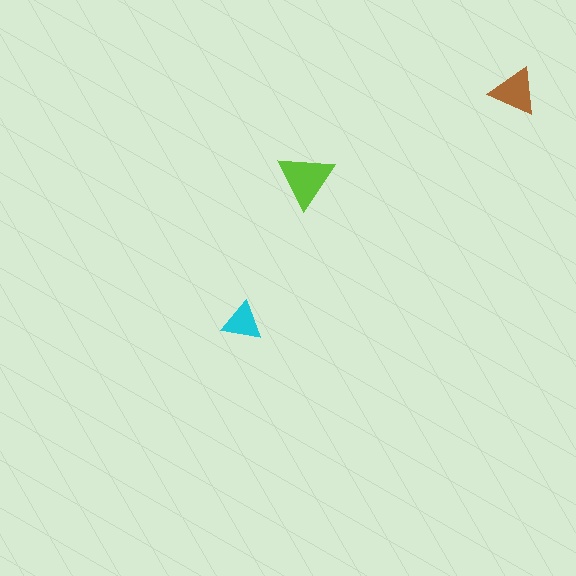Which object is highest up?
The brown triangle is topmost.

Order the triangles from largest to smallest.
the lime one, the brown one, the cyan one.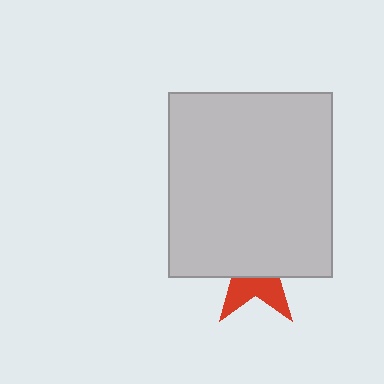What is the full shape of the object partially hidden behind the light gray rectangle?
The partially hidden object is a red star.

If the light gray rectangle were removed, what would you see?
You would see the complete red star.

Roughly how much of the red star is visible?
A small part of it is visible (roughly 38%).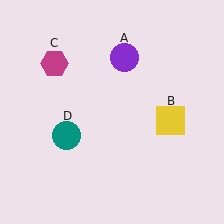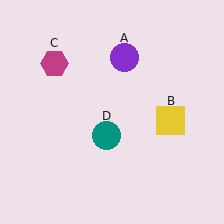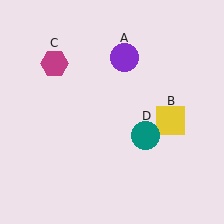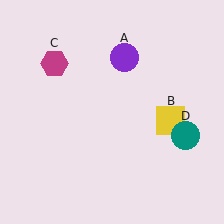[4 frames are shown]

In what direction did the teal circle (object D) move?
The teal circle (object D) moved right.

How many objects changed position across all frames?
1 object changed position: teal circle (object D).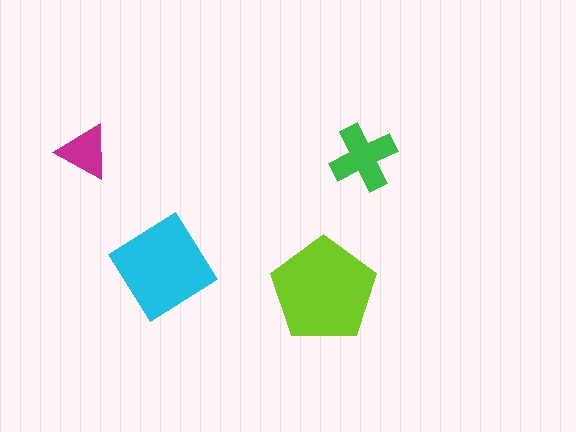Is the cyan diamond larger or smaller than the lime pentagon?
Smaller.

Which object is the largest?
The lime pentagon.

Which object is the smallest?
The magenta triangle.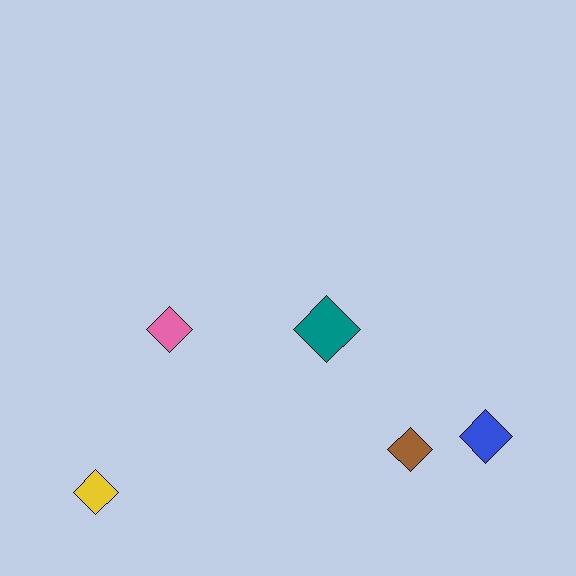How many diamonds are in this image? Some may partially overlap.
There are 5 diamonds.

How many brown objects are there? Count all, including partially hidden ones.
There is 1 brown object.